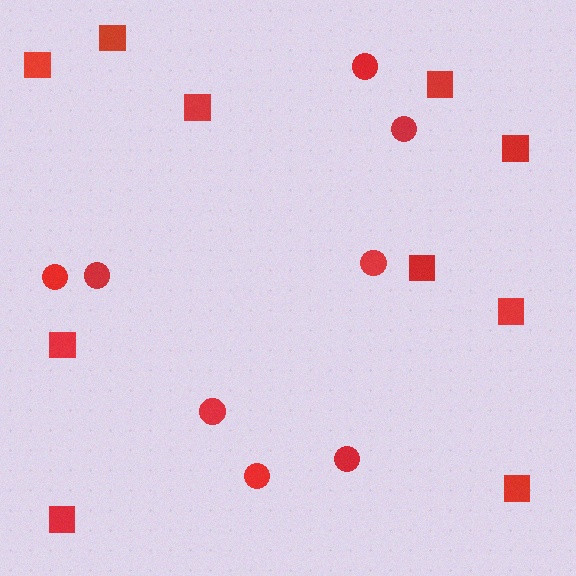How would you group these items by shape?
There are 2 groups: one group of circles (8) and one group of squares (10).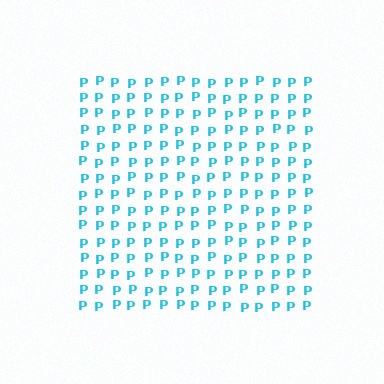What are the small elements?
The small elements are letter P's.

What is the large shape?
The large shape is a square.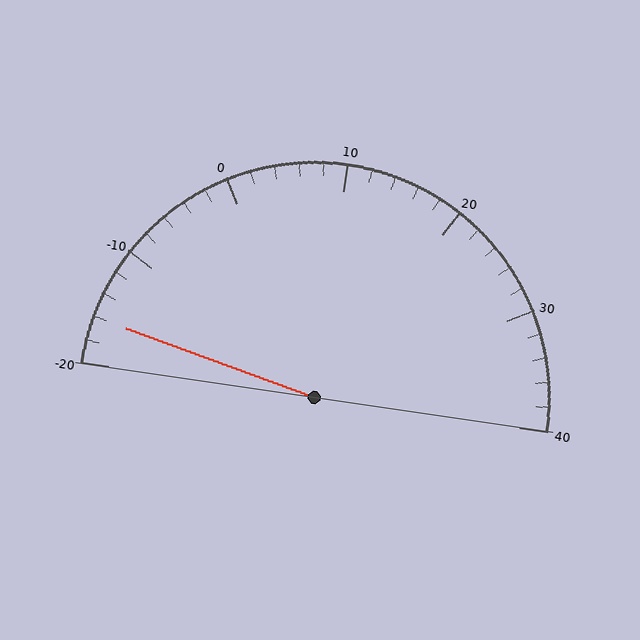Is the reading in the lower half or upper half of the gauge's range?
The reading is in the lower half of the range (-20 to 40).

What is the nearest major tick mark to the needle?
The nearest major tick mark is -20.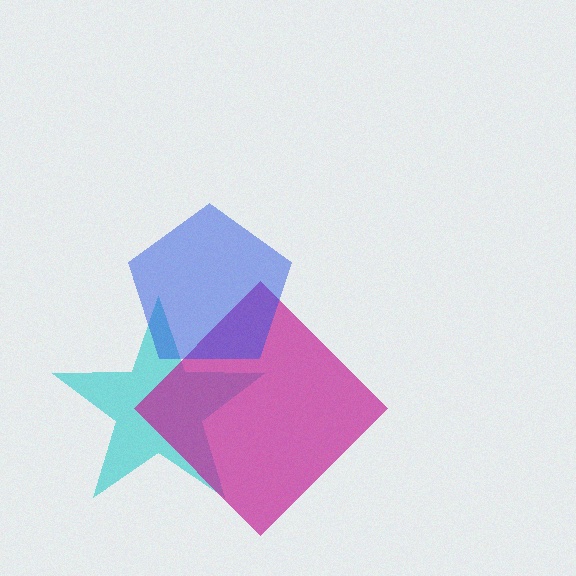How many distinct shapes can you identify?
There are 3 distinct shapes: a cyan star, a magenta diamond, a blue pentagon.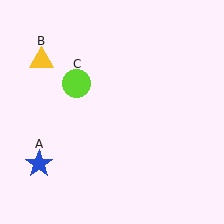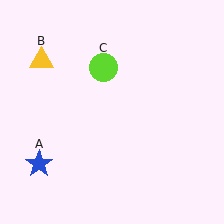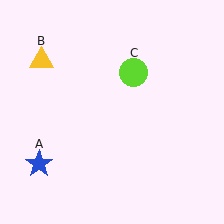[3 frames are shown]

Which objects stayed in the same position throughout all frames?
Blue star (object A) and yellow triangle (object B) remained stationary.